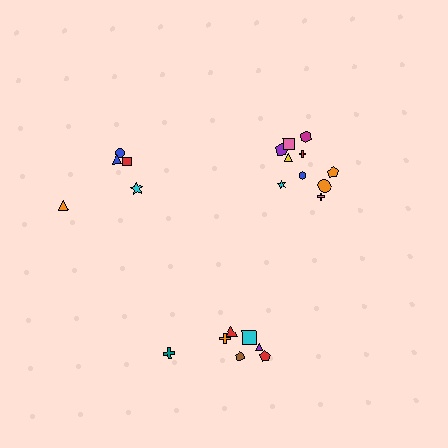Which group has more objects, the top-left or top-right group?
The top-right group.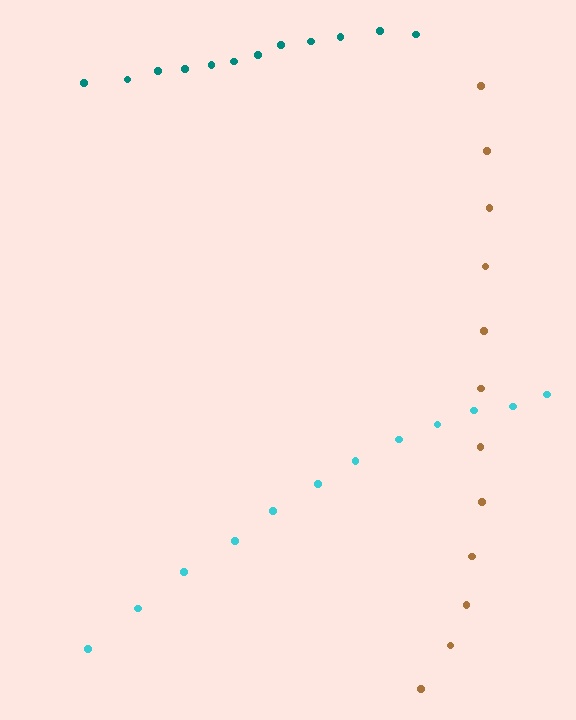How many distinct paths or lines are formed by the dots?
There are 3 distinct paths.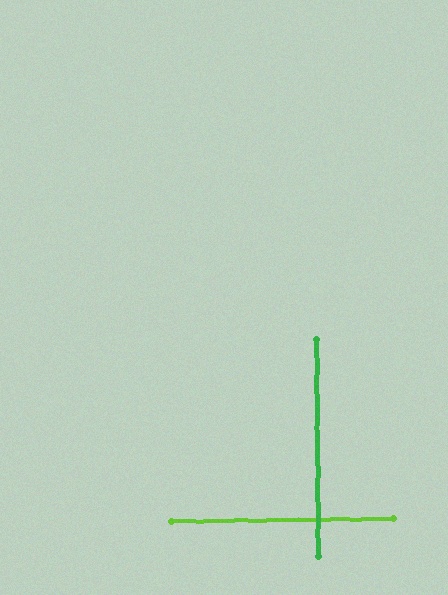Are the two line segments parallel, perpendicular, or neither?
Perpendicular — they meet at approximately 90°.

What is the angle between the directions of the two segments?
Approximately 90 degrees.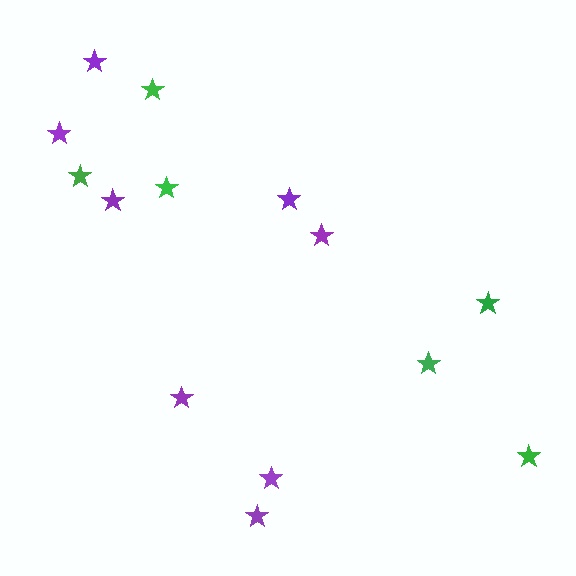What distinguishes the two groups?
There are 2 groups: one group of green stars (6) and one group of purple stars (8).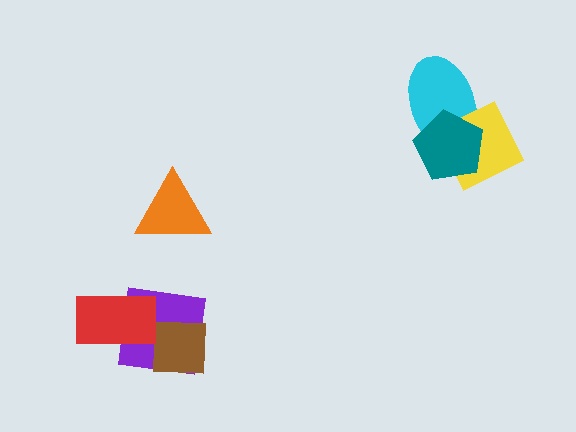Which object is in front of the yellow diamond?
The teal pentagon is in front of the yellow diamond.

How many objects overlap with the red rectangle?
1 object overlaps with the red rectangle.